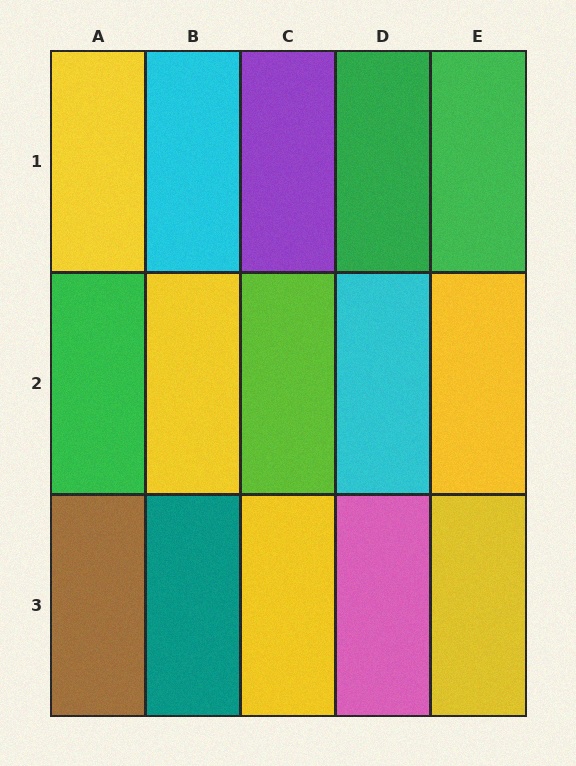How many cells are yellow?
5 cells are yellow.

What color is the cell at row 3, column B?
Teal.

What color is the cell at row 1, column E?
Green.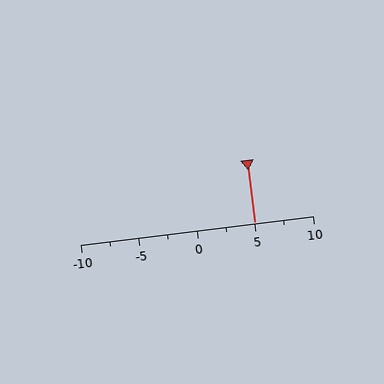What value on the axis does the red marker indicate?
The marker indicates approximately 5.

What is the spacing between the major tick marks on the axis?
The major ticks are spaced 5 apart.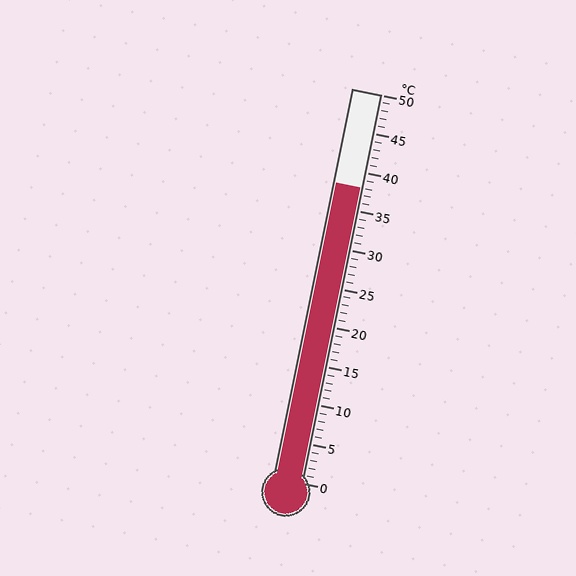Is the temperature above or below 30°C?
The temperature is above 30°C.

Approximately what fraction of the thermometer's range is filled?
The thermometer is filled to approximately 75% of its range.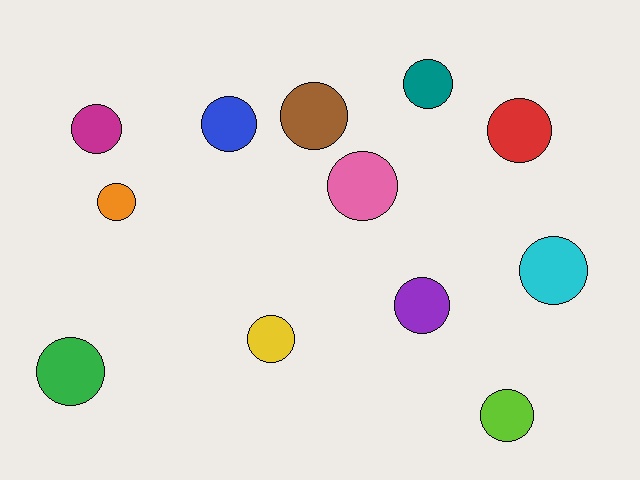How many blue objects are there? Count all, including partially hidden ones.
There is 1 blue object.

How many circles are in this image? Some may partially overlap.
There are 12 circles.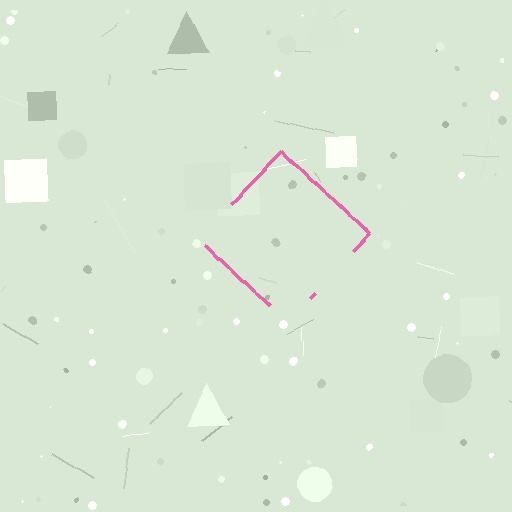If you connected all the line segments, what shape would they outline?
They would outline a diamond.